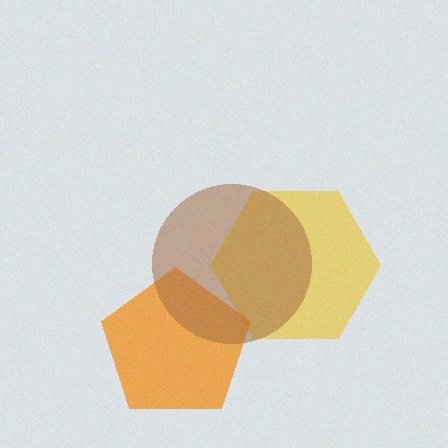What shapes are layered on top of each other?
The layered shapes are: a yellow hexagon, an orange pentagon, a brown circle.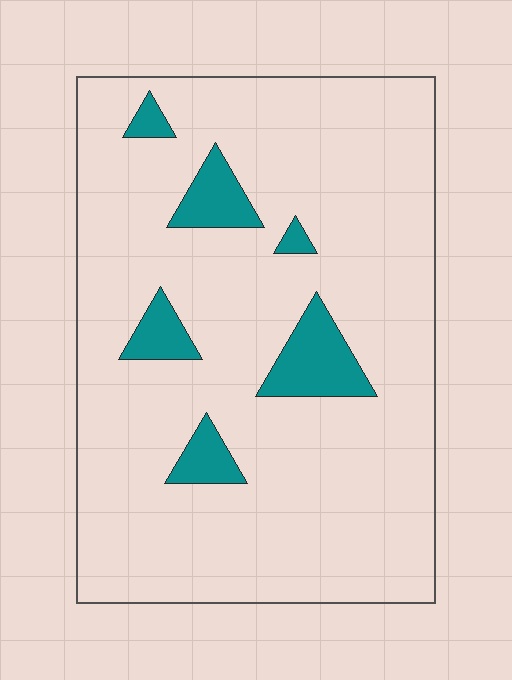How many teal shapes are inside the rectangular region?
6.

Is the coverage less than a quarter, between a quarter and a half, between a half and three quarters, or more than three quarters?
Less than a quarter.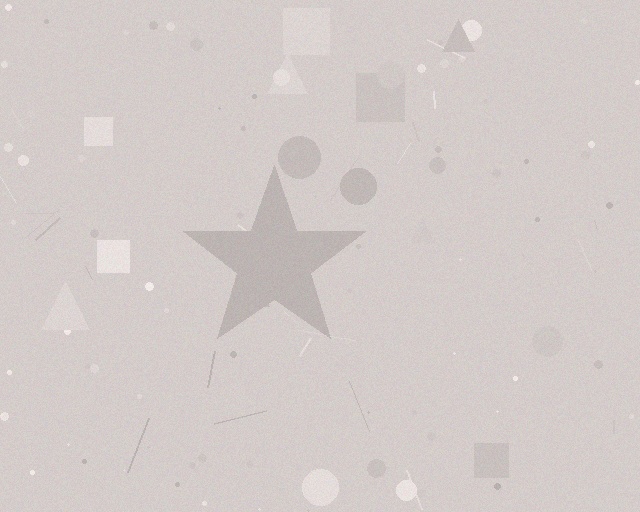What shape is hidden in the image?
A star is hidden in the image.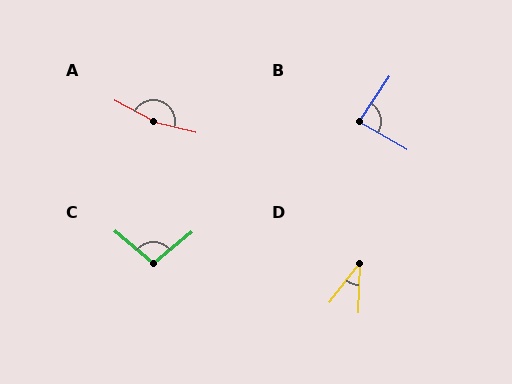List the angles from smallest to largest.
D (36°), B (87°), C (100°), A (166°).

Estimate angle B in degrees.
Approximately 87 degrees.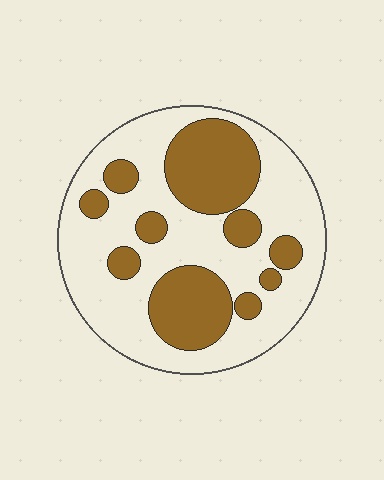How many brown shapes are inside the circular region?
10.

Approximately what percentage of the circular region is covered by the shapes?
Approximately 35%.